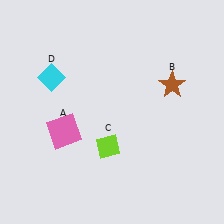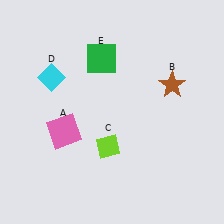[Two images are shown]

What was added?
A green square (E) was added in Image 2.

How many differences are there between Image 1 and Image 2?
There is 1 difference between the two images.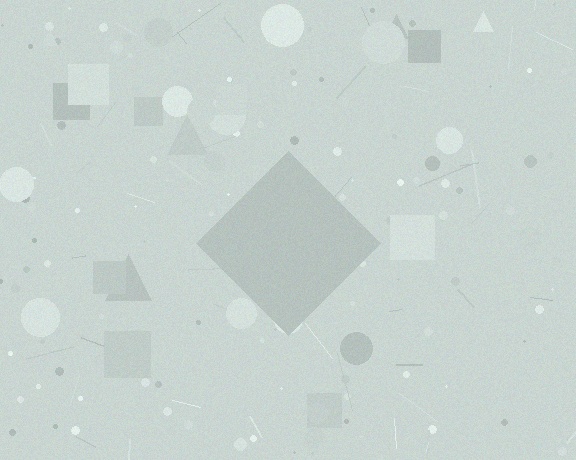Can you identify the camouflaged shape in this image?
The camouflaged shape is a diamond.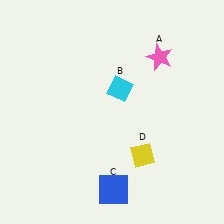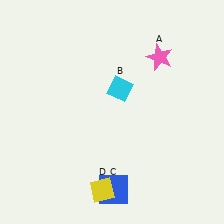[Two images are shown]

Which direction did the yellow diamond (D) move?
The yellow diamond (D) moved left.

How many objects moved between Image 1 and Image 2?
1 object moved between the two images.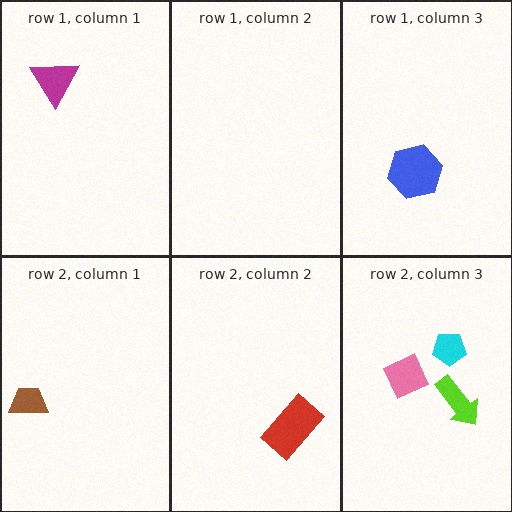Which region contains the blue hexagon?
The row 1, column 3 region.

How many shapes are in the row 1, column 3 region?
1.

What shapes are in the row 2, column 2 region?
The red rectangle.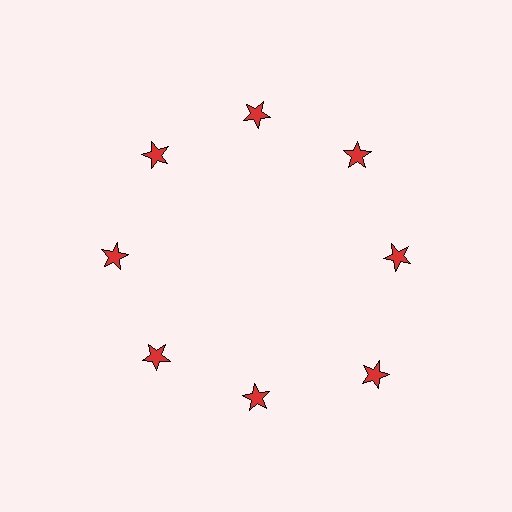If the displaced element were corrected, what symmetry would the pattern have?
It would have 8-fold rotational symmetry — the pattern would map onto itself every 45 degrees.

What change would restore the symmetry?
The symmetry would be restored by moving it inward, back onto the ring so that all 8 stars sit at equal angles and equal distance from the center.